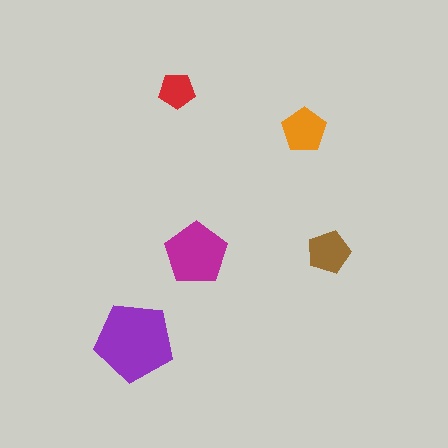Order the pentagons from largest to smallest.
the purple one, the magenta one, the orange one, the brown one, the red one.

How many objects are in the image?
There are 5 objects in the image.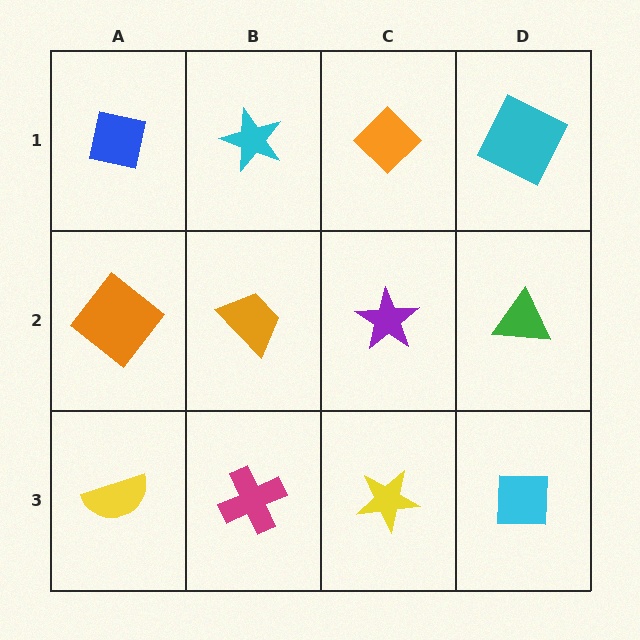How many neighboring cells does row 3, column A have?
2.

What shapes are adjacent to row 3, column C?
A purple star (row 2, column C), a magenta cross (row 3, column B), a cyan square (row 3, column D).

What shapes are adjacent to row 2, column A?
A blue square (row 1, column A), a yellow semicircle (row 3, column A), an orange trapezoid (row 2, column B).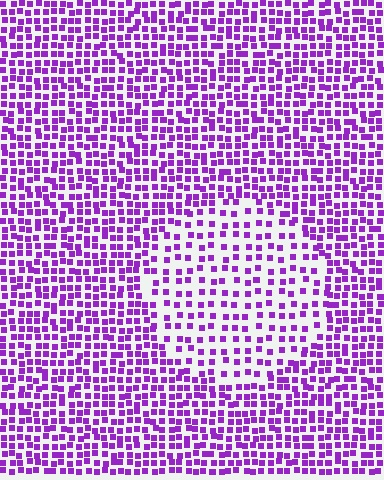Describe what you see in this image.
The image contains small purple elements arranged at two different densities. A circle-shaped region is visible where the elements are less densely packed than the surrounding area.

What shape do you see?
I see a circle.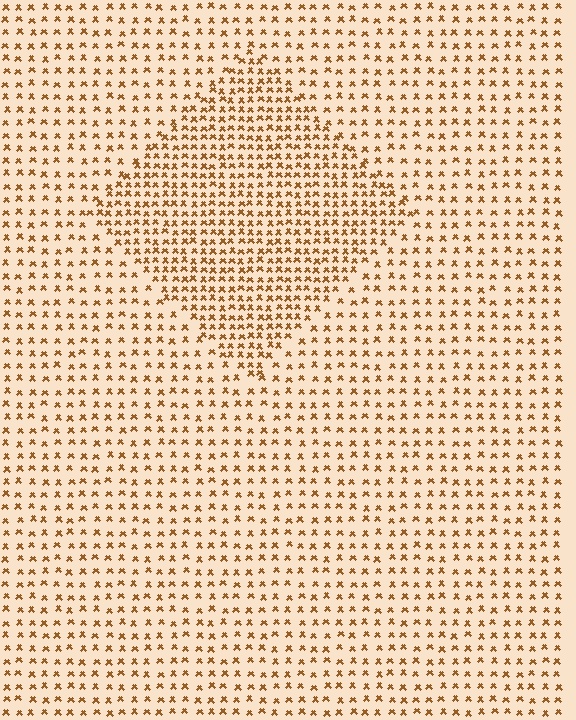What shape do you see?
I see a diamond.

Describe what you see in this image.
The image contains small brown elements arranged at two different densities. A diamond-shaped region is visible where the elements are more densely packed than the surrounding area.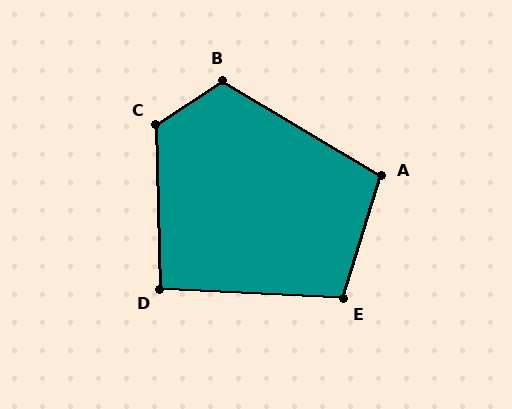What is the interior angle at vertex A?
Approximately 104 degrees (obtuse).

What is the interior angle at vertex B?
Approximately 116 degrees (obtuse).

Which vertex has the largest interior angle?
C, at approximately 122 degrees.